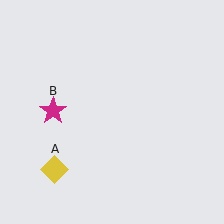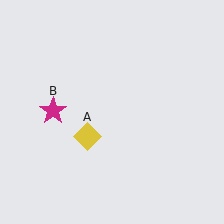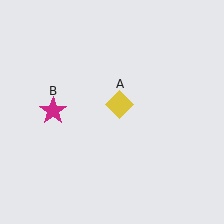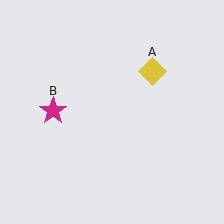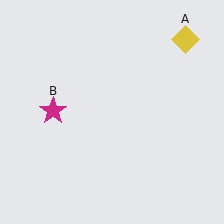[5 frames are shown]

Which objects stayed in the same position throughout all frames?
Magenta star (object B) remained stationary.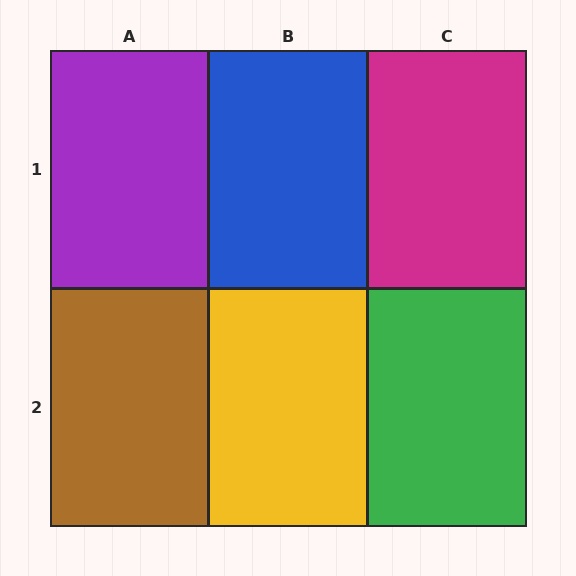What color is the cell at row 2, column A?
Brown.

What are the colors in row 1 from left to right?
Purple, blue, magenta.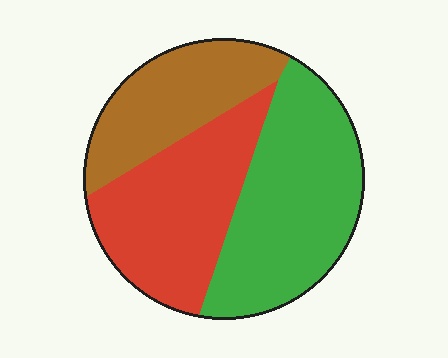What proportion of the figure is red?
Red covers roughly 35% of the figure.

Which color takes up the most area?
Green, at roughly 40%.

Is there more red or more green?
Green.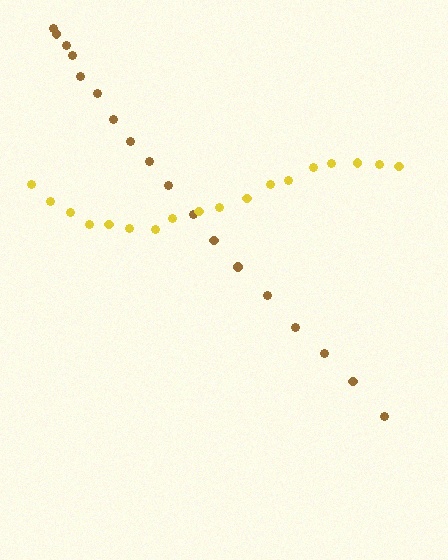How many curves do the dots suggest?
There are 2 distinct paths.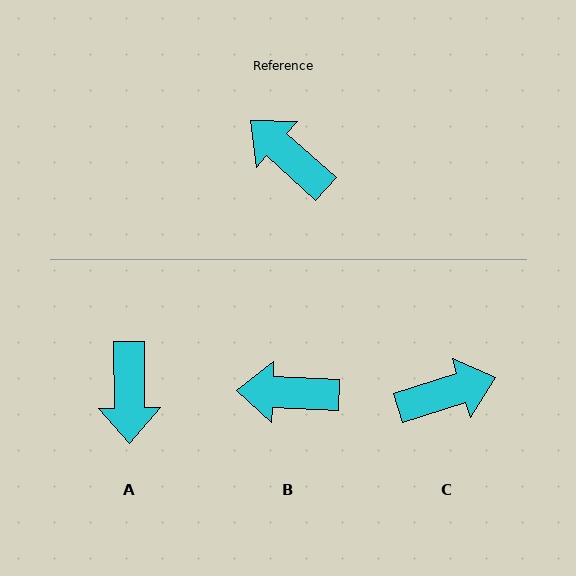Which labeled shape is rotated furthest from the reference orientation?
A, about 133 degrees away.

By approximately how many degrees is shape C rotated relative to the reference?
Approximately 121 degrees clockwise.